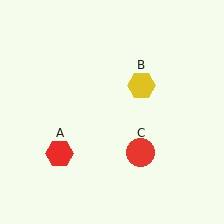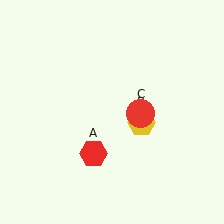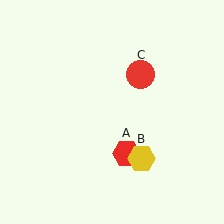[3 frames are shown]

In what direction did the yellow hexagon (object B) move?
The yellow hexagon (object B) moved down.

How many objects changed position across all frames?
3 objects changed position: red hexagon (object A), yellow hexagon (object B), red circle (object C).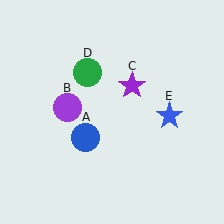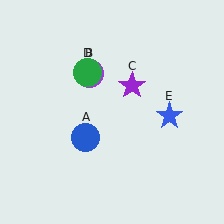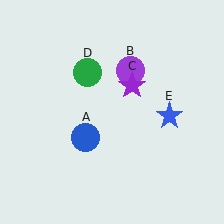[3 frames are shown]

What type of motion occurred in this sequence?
The purple circle (object B) rotated clockwise around the center of the scene.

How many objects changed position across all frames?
1 object changed position: purple circle (object B).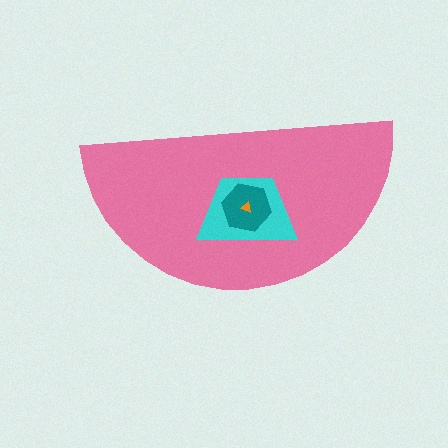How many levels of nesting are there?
4.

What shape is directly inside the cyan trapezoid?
The teal hexagon.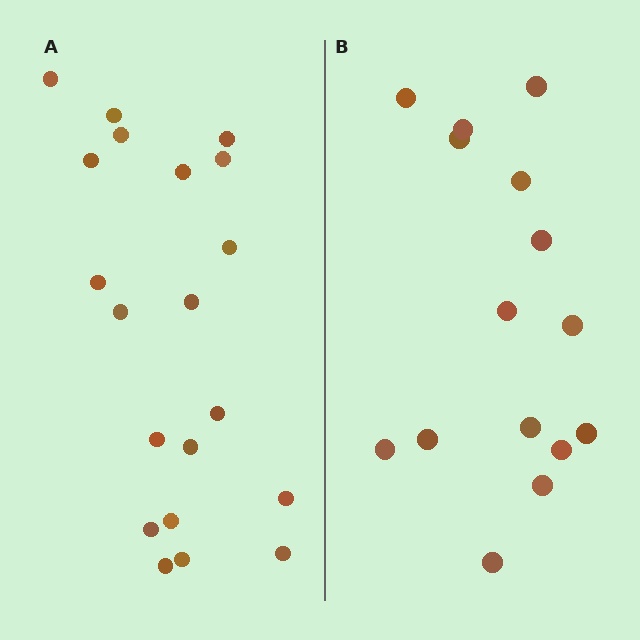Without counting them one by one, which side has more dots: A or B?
Region A (the left region) has more dots.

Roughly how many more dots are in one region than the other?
Region A has about 5 more dots than region B.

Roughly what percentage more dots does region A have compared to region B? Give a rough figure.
About 35% more.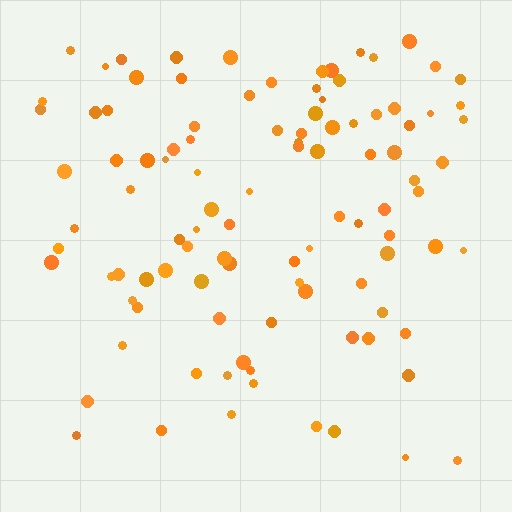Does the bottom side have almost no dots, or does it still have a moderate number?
Still a moderate number, just noticeably fewer than the top.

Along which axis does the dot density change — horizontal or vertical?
Vertical.